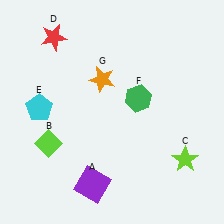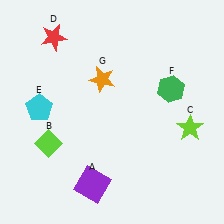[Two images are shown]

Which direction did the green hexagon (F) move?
The green hexagon (F) moved right.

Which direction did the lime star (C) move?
The lime star (C) moved up.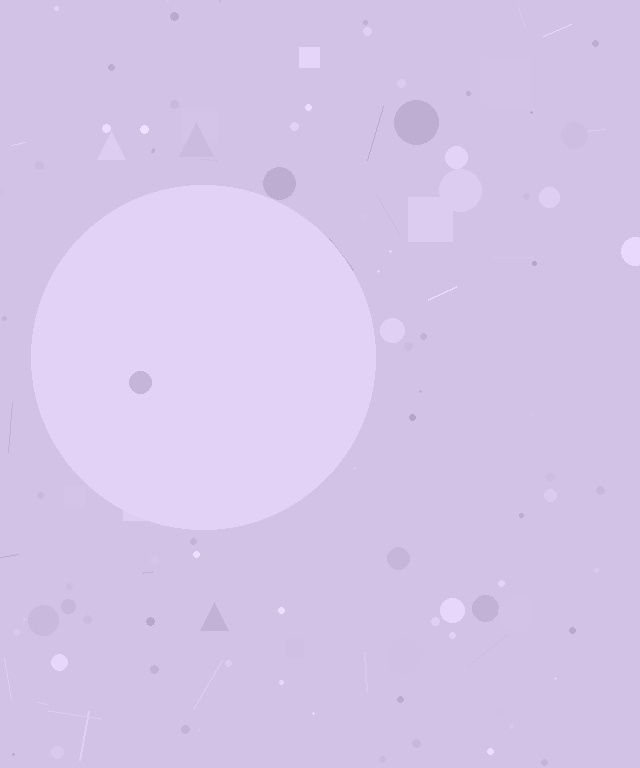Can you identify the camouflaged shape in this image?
The camouflaged shape is a circle.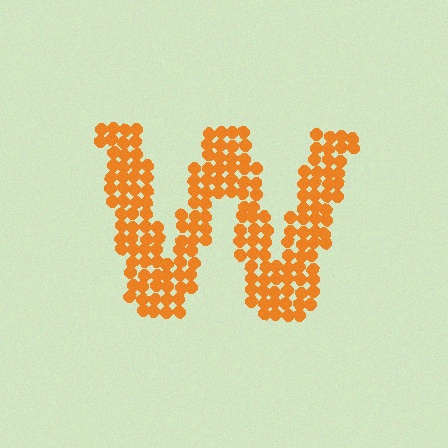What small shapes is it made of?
It is made of small circles.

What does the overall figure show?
The overall figure shows the letter W.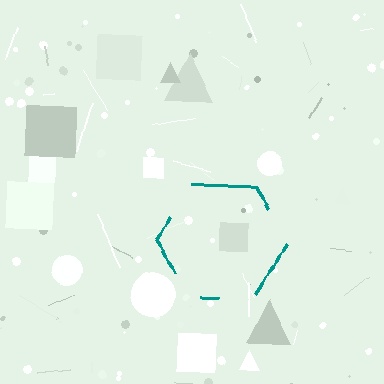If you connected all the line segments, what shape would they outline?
They would outline a hexagon.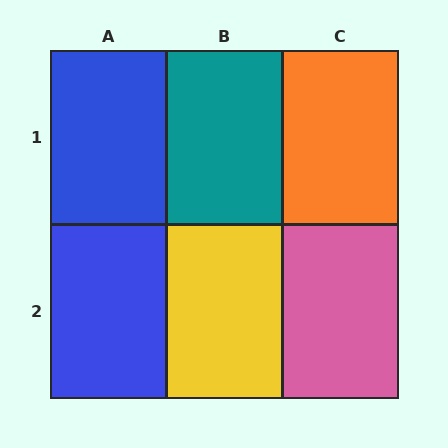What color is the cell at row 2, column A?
Blue.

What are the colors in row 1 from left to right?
Blue, teal, orange.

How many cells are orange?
1 cell is orange.